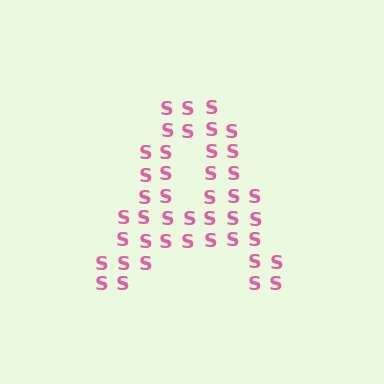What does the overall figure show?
The overall figure shows the letter A.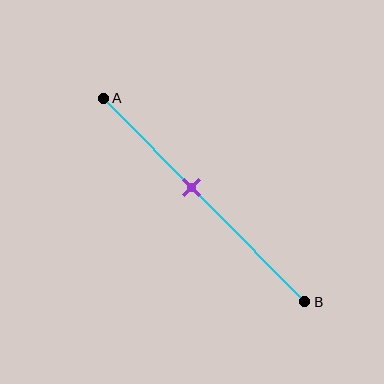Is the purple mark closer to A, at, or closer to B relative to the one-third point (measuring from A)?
The purple mark is closer to point B than the one-third point of segment AB.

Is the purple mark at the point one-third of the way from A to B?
No, the mark is at about 45% from A, not at the 33% one-third point.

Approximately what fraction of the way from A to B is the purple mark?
The purple mark is approximately 45% of the way from A to B.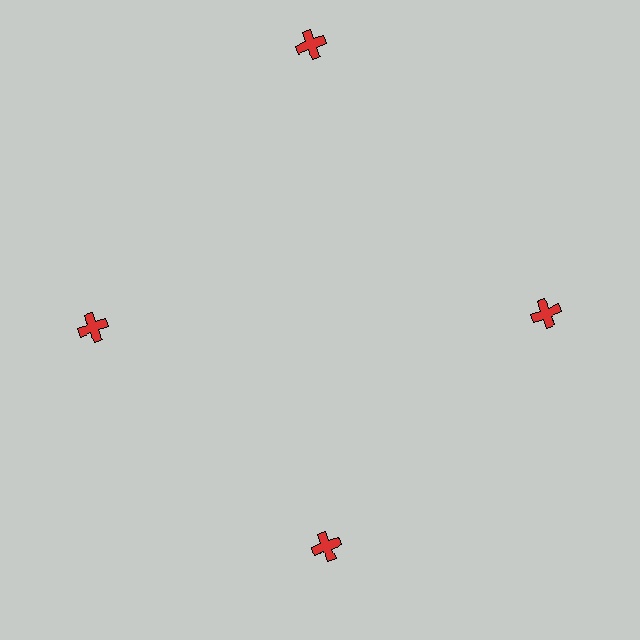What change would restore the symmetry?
The symmetry would be restored by moving it inward, back onto the ring so that all 4 crosses sit at equal angles and equal distance from the center.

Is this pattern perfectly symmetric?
No. The 4 red crosses are arranged in a ring, but one element near the 12 o'clock position is pushed outward from the center, breaking the 4-fold rotational symmetry.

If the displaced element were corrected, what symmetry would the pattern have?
It would have 4-fold rotational symmetry — the pattern would map onto itself every 90 degrees.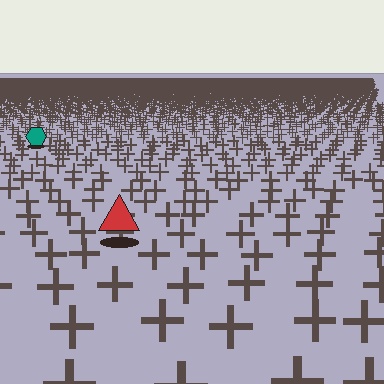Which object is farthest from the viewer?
The teal hexagon is farthest from the viewer. It appears smaller and the ground texture around it is denser.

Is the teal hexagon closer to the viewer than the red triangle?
No. The red triangle is closer — you can tell from the texture gradient: the ground texture is coarser near it.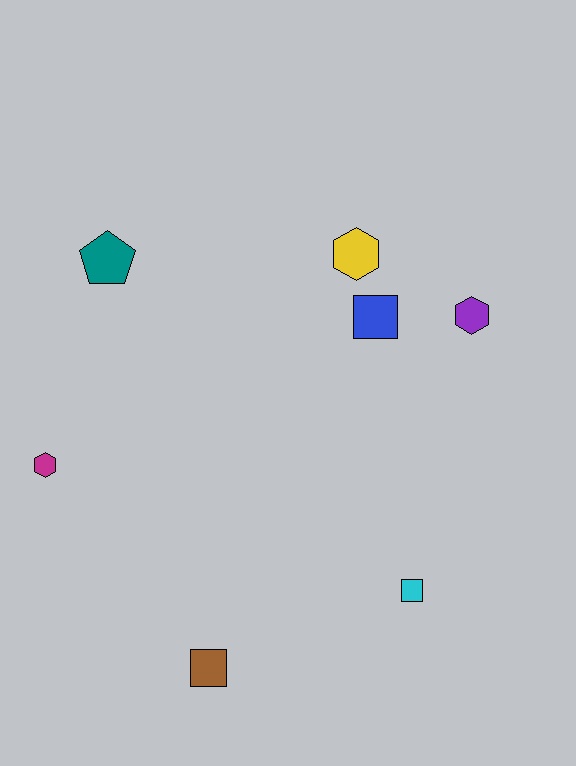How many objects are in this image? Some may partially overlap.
There are 7 objects.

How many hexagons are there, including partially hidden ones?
There are 3 hexagons.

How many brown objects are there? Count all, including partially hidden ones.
There is 1 brown object.